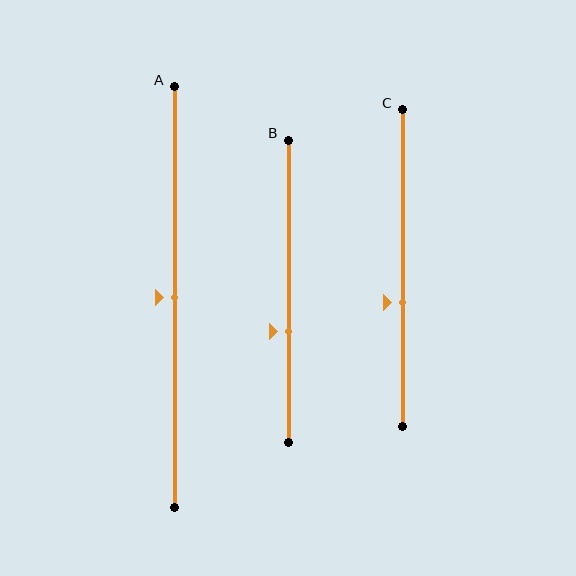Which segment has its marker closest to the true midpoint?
Segment A has its marker closest to the true midpoint.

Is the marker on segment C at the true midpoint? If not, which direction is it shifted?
No, the marker on segment C is shifted downward by about 11% of the segment length.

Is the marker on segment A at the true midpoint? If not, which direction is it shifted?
Yes, the marker on segment A is at the true midpoint.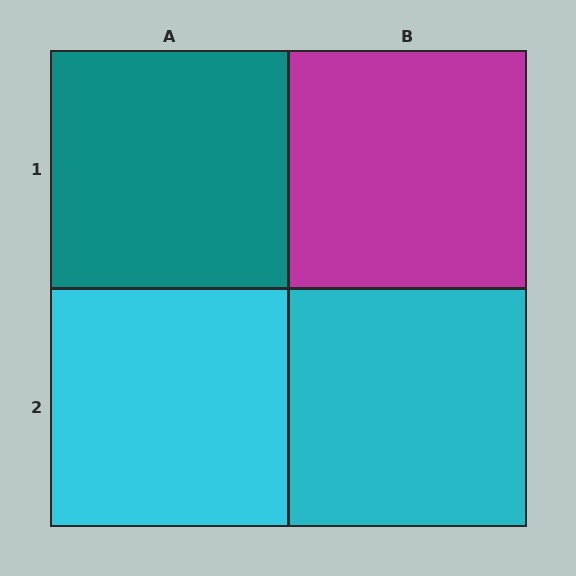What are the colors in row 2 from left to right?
Cyan, cyan.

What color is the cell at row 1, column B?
Magenta.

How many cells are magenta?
1 cell is magenta.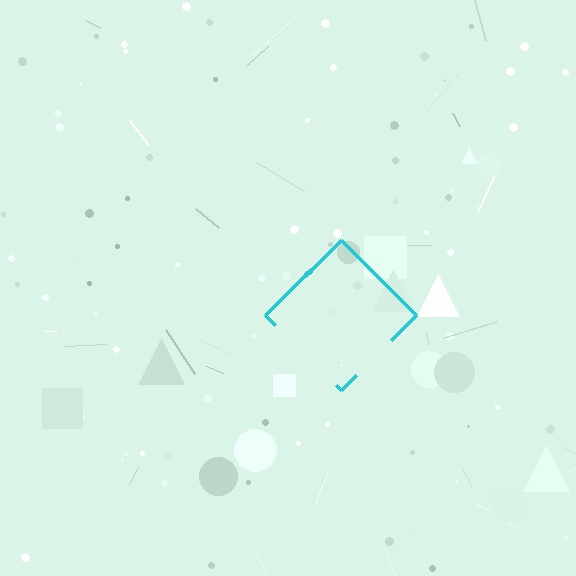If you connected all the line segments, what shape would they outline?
They would outline a diamond.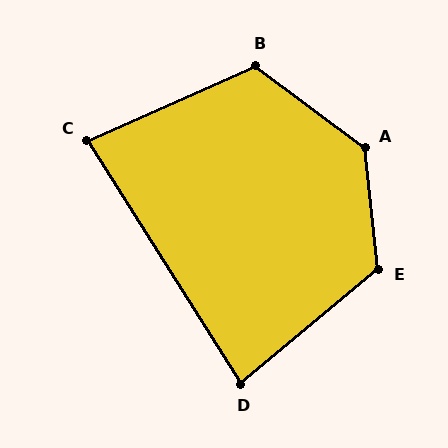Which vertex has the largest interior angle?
A, at approximately 133 degrees.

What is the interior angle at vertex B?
Approximately 120 degrees (obtuse).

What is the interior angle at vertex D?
Approximately 82 degrees (acute).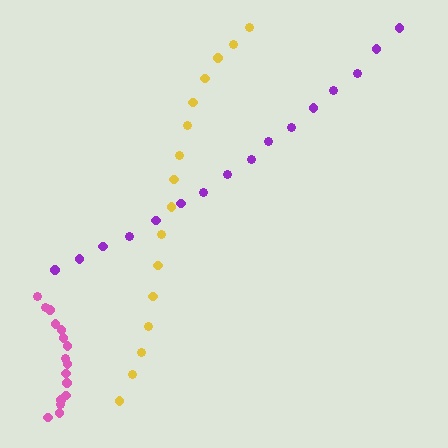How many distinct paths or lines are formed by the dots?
There are 3 distinct paths.